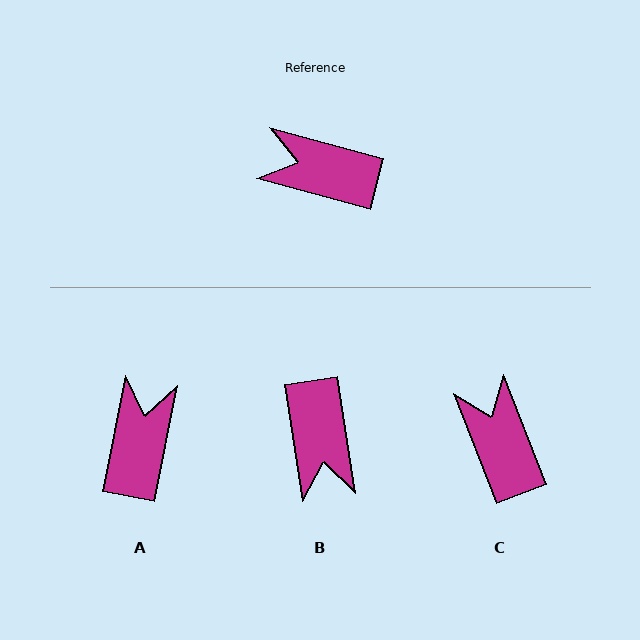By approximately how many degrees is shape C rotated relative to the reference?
Approximately 53 degrees clockwise.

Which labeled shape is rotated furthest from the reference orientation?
B, about 114 degrees away.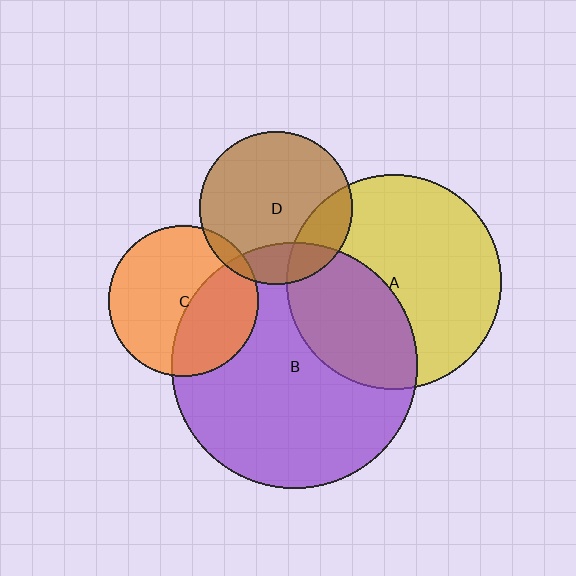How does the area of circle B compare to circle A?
Approximately 1.3 times.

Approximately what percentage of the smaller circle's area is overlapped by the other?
Approximately 35%.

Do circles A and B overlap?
Yes.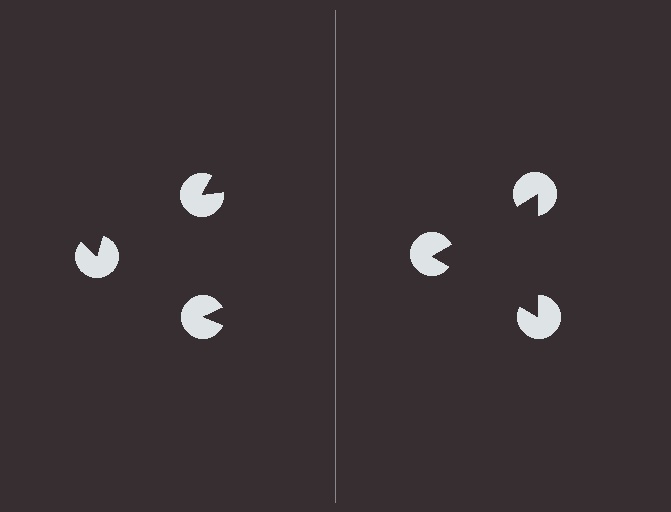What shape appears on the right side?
An illusory triangle.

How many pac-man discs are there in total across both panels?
6 — 3 on each side.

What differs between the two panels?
The pac-man discs are positioned identically on both sides; only the wedge orientations differ. On the right they align to a triangle; on the left they are misaligned.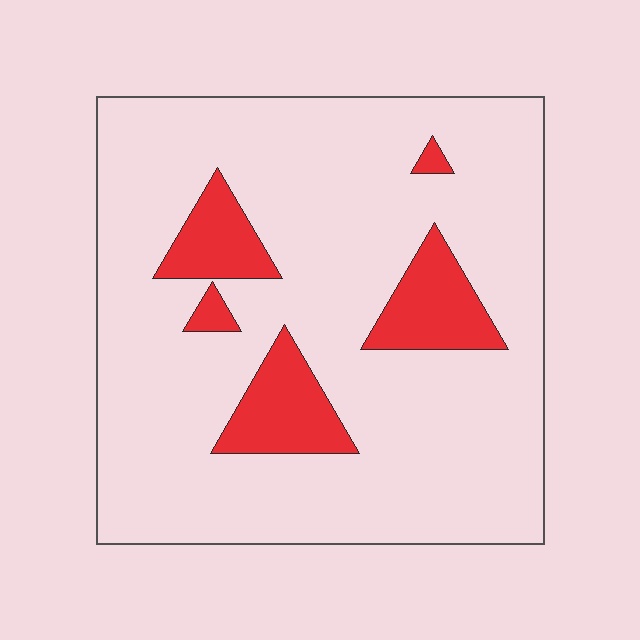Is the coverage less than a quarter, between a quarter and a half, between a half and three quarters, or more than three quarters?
Less than a quarter.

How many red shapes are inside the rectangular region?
5.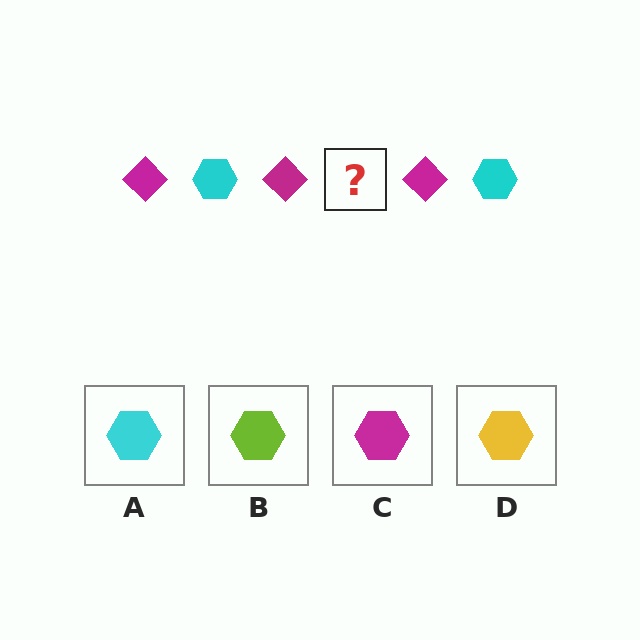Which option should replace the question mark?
Option A.